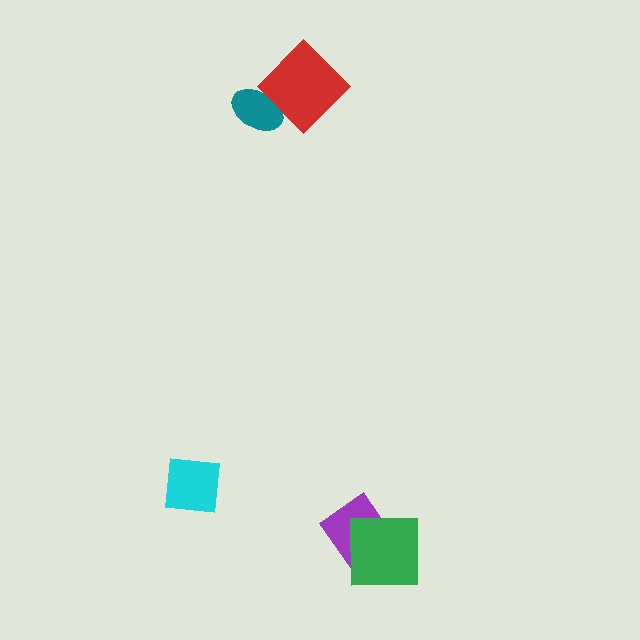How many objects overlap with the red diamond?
1 object overlaps with the red diamond.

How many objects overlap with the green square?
1 object overlaps with the green square.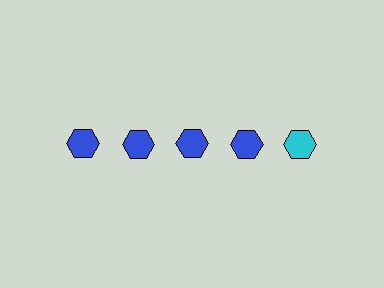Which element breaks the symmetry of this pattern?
The cyan hexagon in the top row, rightmost column breaks the symmetry. All other shapes are blue hexagons.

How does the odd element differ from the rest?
It has a different color: cyan instead of blue.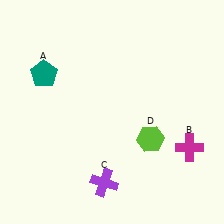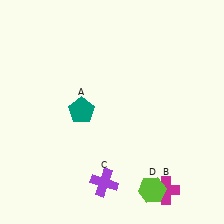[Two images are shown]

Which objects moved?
The objects that moved are: the teal pentagon (A), the magenta cross (B), the lime hexagon (D).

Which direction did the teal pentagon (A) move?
The teal pentagon (A) moved right.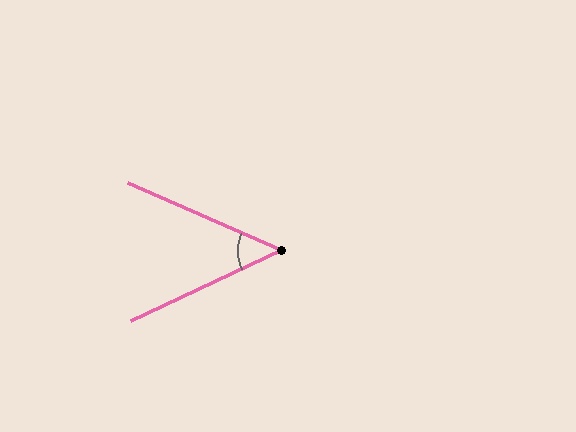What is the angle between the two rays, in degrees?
Approximately 49 degrees.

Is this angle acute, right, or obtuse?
It is acute.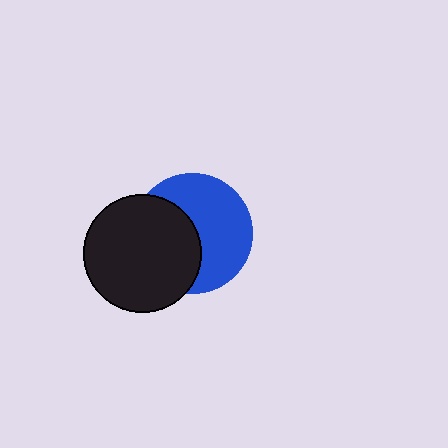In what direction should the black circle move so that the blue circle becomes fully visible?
The black circle should move left. That is the shortest direction to clear the overlap and leave the blue circle fully visible.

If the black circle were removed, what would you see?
You would see the complete blue circle.